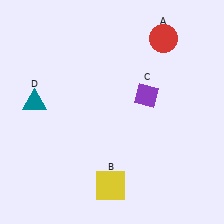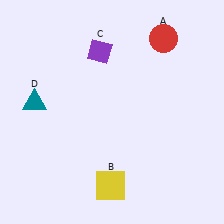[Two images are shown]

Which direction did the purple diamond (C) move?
The purple diamond (C) moved left.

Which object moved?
The purple diamond (C) moved left.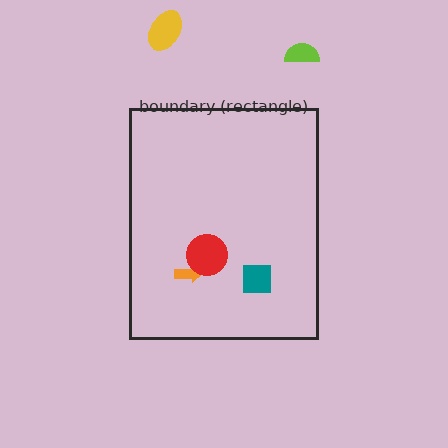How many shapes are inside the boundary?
3 inside, 2 outside.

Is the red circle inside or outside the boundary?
Inside.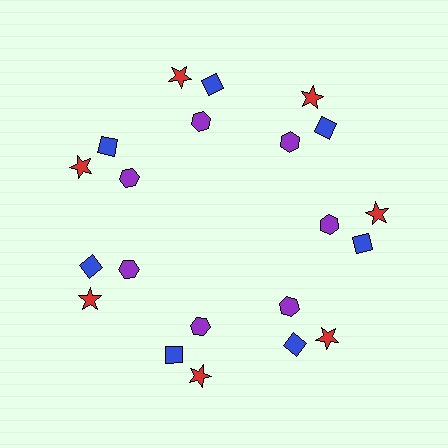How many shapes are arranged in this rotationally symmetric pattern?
There are 21 shapes, arranged in 7 groups of 3.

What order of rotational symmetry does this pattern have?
This pattern has 7-fold rotational symmetry.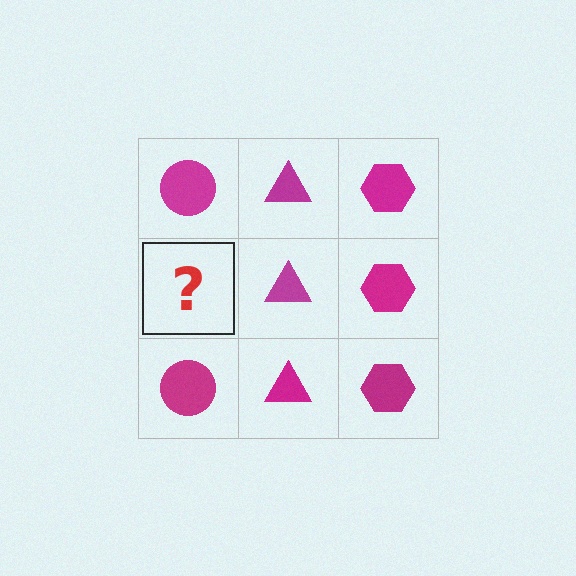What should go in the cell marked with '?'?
The missing cell should contain a magenta circle.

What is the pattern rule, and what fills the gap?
The rule is that each column has a consistent shape. The gap should be filled with a magenta circle.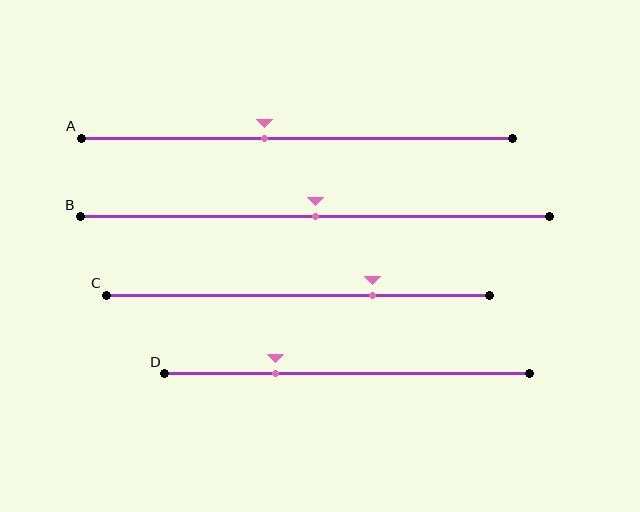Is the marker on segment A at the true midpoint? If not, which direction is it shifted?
No, the marker on segment A is shifted to the left by about 7% of the segment length.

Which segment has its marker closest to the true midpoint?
Segment B has its marker closest to the true midpoint.